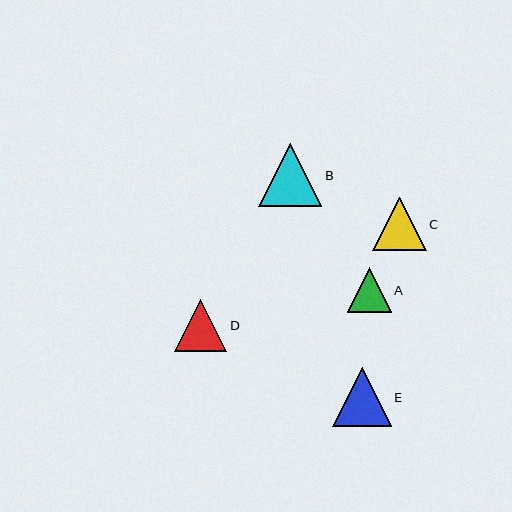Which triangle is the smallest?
Triangle A is the smallest with a size of approximately 44 pixels.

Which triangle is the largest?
Triangle B is the largest with a size of approximately 63 pixels.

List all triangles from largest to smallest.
From largest to smallest: B, E, C, D, A.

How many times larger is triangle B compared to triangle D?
Triangle B is approximately 1.2 times the size of triangle D.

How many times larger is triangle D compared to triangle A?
Triangle D is approximately 1.2 times the size of triangle A.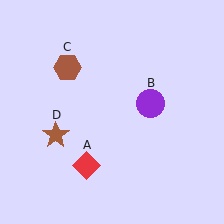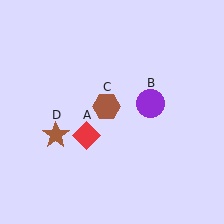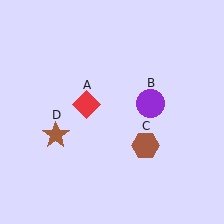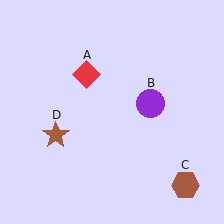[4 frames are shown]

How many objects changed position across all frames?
2 objects changed position: red diamond (object A), brown hexagon (object C).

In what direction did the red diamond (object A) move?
The red diamond (object A) moved up.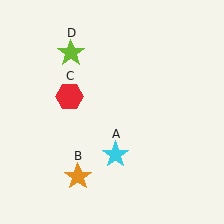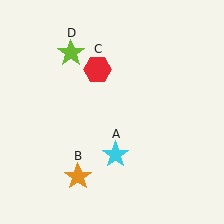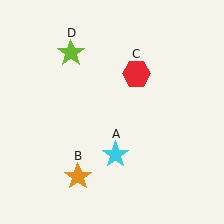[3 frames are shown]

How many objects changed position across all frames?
1 object changed position: red hexagon (object C).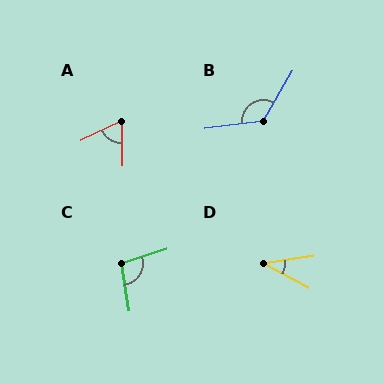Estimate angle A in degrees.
Approximately 66 degrees.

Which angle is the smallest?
D, at approximately 37 degrees.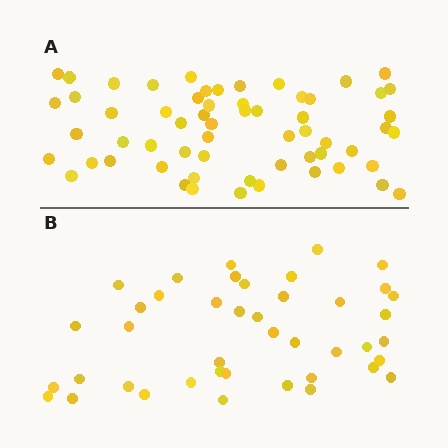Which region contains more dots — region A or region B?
Region A (the top region) has more dots.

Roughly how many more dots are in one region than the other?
Region A has approximately 20 more dots than region B.